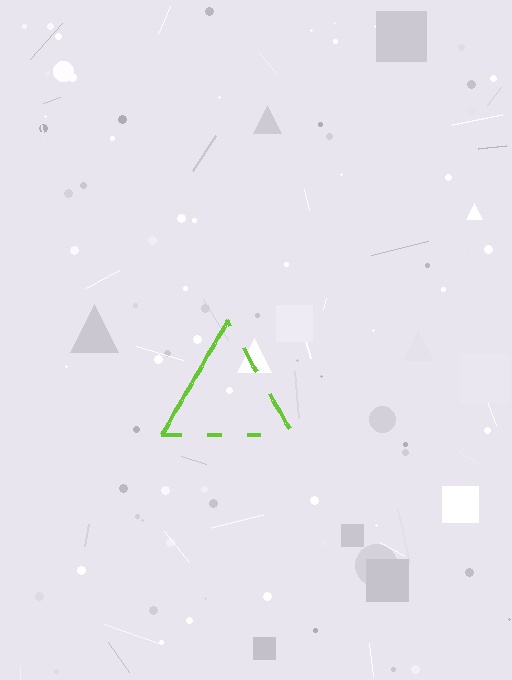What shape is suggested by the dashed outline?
The dashed outline suggests a triangle.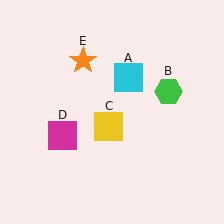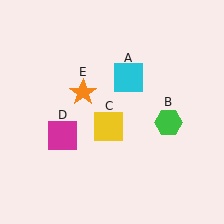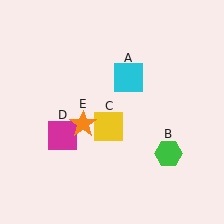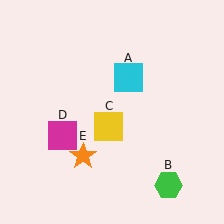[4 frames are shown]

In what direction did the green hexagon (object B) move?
The green hexagon (object B) moved down.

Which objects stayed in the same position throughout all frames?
Cyan square (object A) and yellow square (object C) and magenta square (object D) remained stationary.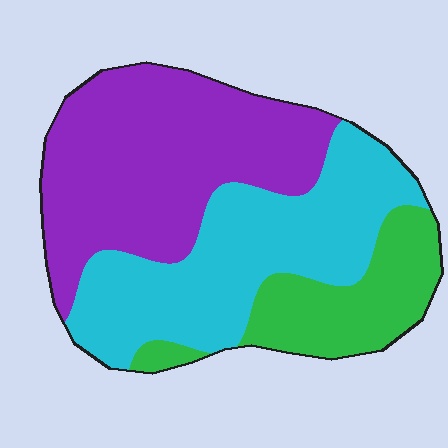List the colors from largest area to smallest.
From largest to smallest: purple, cyan, green.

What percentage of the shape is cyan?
Cyan covers around 40% of the shape.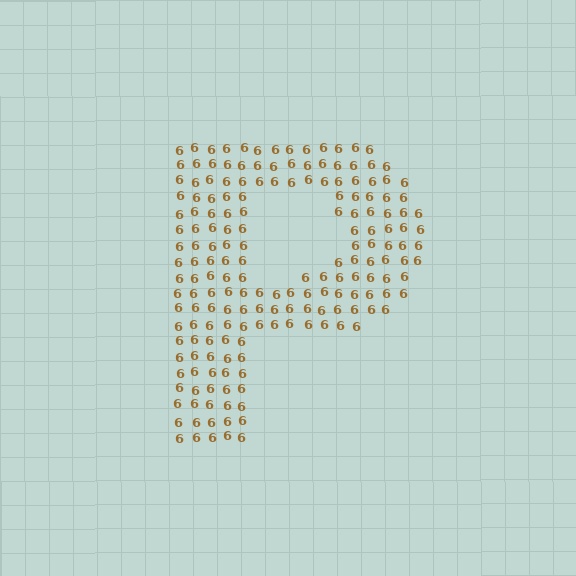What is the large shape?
The large shape is the letter P.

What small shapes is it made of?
It is made of small digit 6's.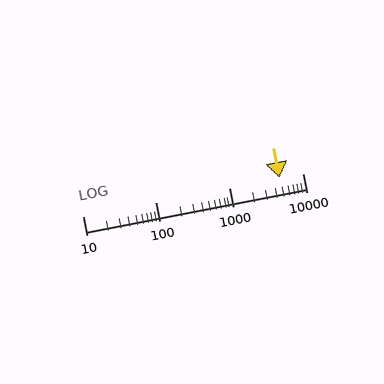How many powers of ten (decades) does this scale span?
The scale spans 3 decades, from 10 to 10000.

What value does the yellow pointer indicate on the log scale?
The pointer indicates approximately 4800.